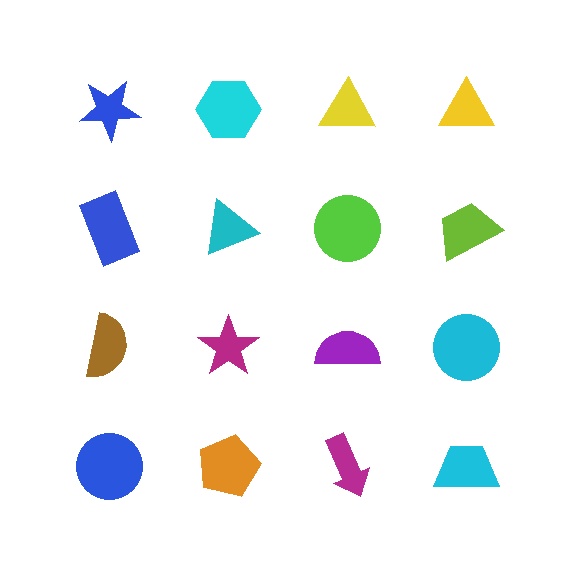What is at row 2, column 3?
A lime circle.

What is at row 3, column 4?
A cyan circle.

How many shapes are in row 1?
4 shapes.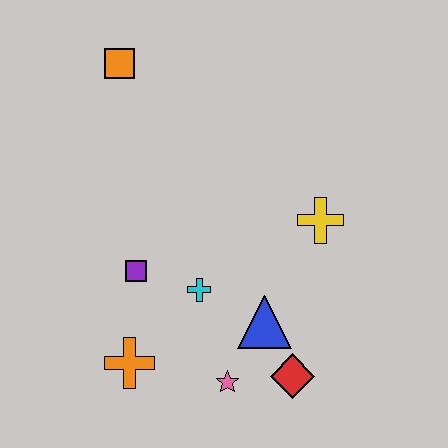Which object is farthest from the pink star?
The orange square is farthest from the pink star.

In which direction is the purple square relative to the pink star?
The purple square is above the pink star.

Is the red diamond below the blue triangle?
Yes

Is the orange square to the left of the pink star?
Yes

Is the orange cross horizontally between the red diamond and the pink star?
No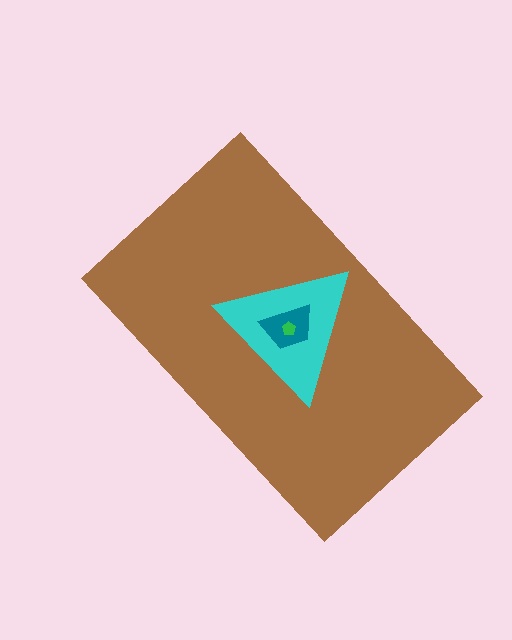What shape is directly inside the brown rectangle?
The cyan triangle.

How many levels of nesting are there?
4.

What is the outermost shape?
The brown rectangle.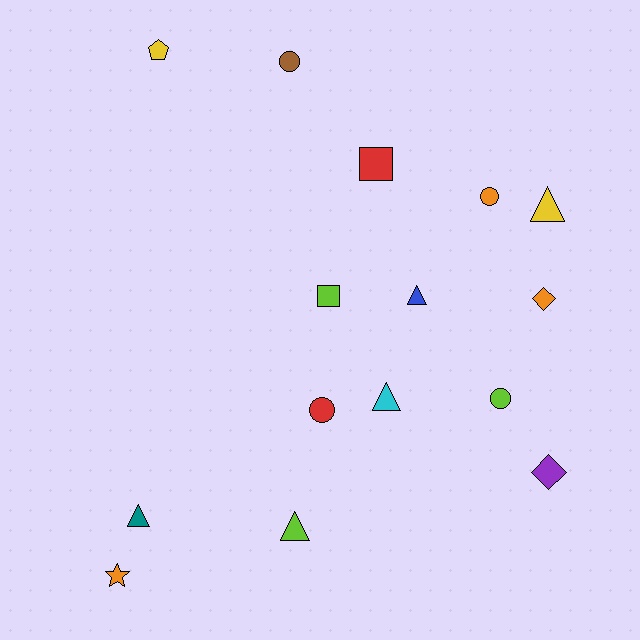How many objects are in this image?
There are 15 objects.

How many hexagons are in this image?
There are no hexagons.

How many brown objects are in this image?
There is 1 brown object.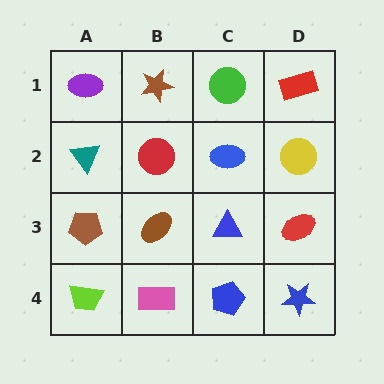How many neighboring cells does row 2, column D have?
3.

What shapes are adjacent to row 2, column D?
A red rectangle (row 1, column D), a red ellipse (row 3, column D), a blue ellipse (row 2, column C).